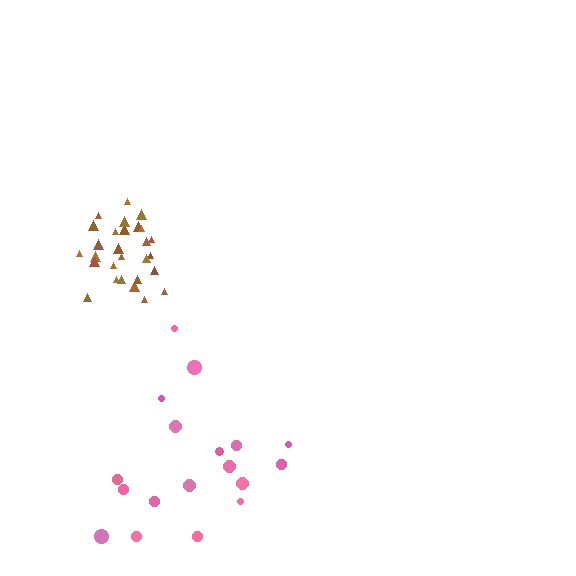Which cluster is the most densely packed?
Brown.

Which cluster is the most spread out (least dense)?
Pink.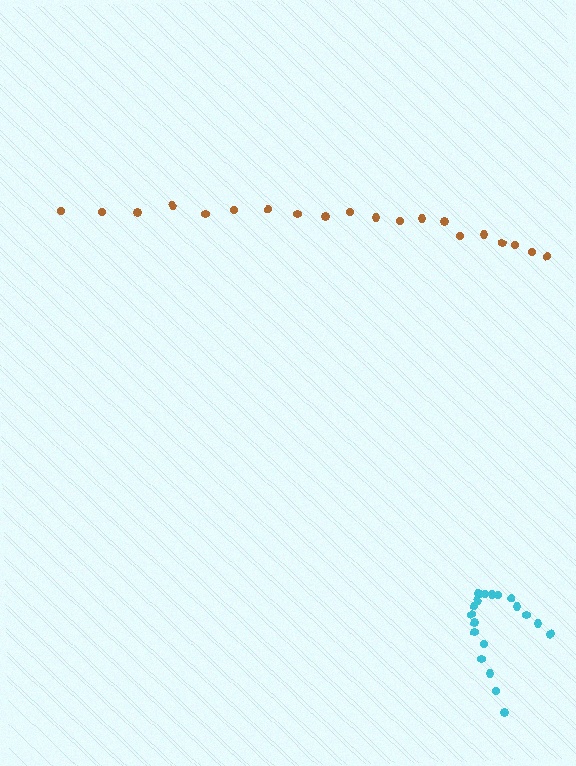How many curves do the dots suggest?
There are 2 distinct paths.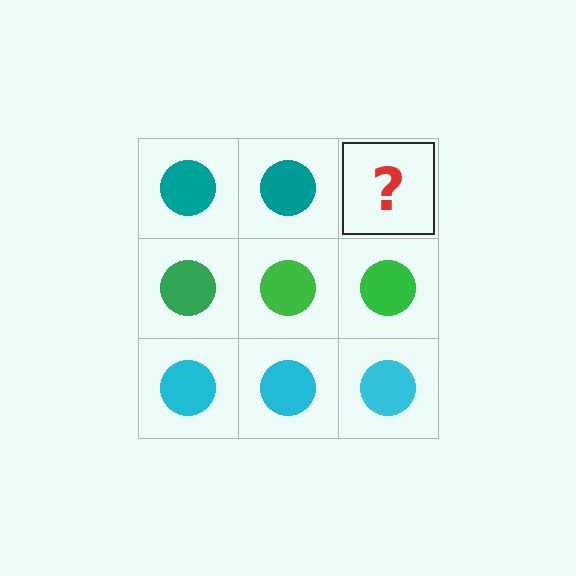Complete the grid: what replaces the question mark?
The question mark should be replaced with a teal circle.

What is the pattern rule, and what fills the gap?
The rule is that each row has a consistent color. The gap should be filled with a teal circle.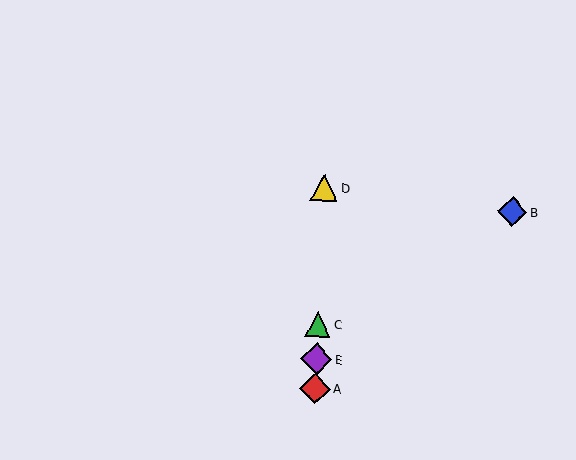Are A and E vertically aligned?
Yes, both are at x≈315.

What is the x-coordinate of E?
Object E is at x≈316.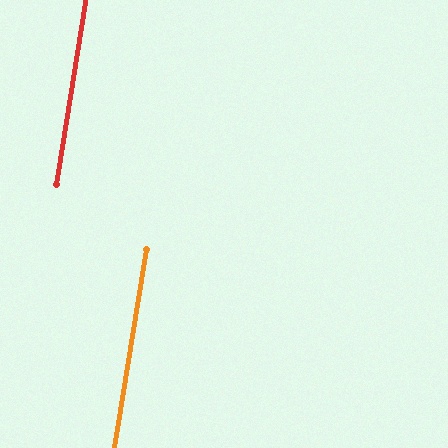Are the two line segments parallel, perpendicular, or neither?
Parallel — their directions differ by only 0.1°.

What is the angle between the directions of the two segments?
Approximately 0 degrees.